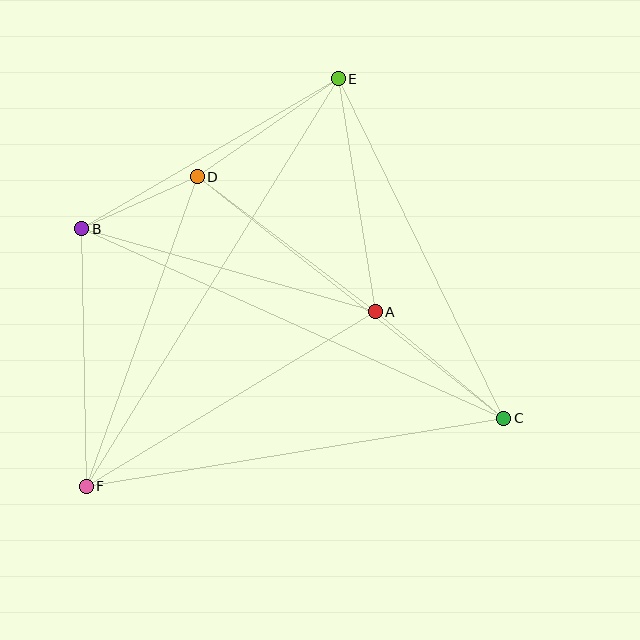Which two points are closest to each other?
Points B and D are closest to each other.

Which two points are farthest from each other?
Points E and F are farthest from each other.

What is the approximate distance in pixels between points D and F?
The distance between D and F is approximately 329 pixels.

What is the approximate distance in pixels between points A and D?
The distance between A and D is approximately 224 pixels.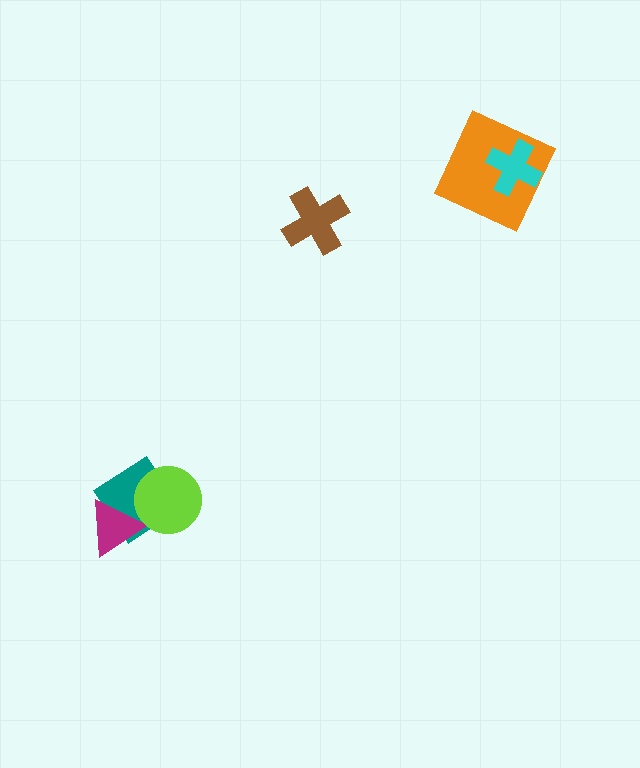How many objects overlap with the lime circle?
1 object overlaps with the lime circle.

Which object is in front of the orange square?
The cyan cross is in front of the orange square.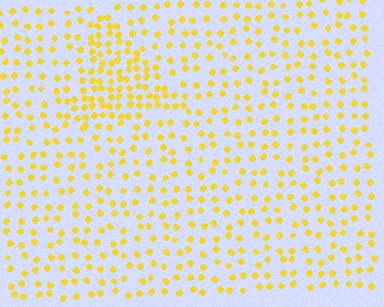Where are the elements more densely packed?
The elements are more densely packed inside the triangle boundary.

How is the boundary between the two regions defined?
The boundary is defined by a change in element density (approximately 2.0x ratio). All elements are the same color, size, and shape.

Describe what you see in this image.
The image contains small yellow elements arranged at two different densities. A triangle-shaped region is visible where the elements are more densely packed than the surrounding area.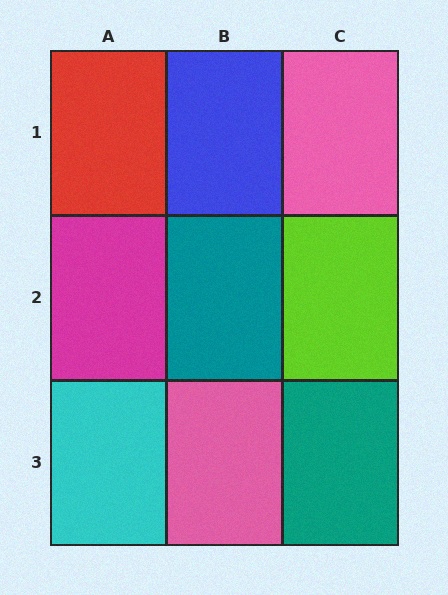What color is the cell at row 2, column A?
Magenta.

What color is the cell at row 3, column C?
Teal.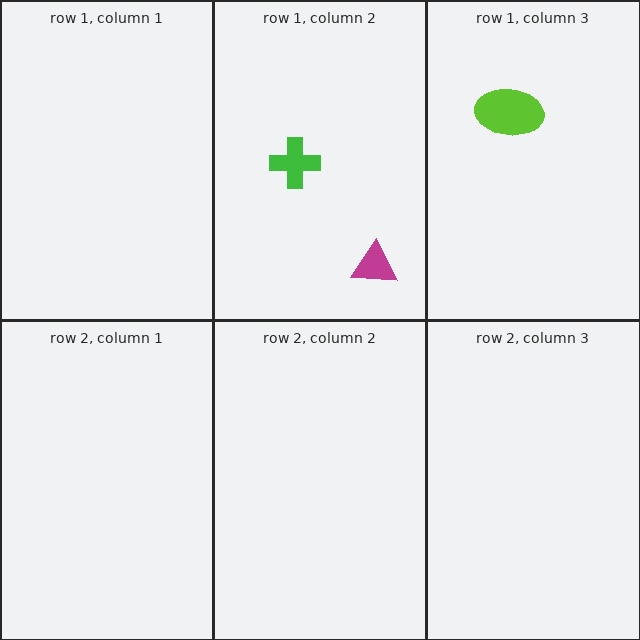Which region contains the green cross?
The row 1, column 2 region.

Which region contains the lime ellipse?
The row 1, column 3 region.